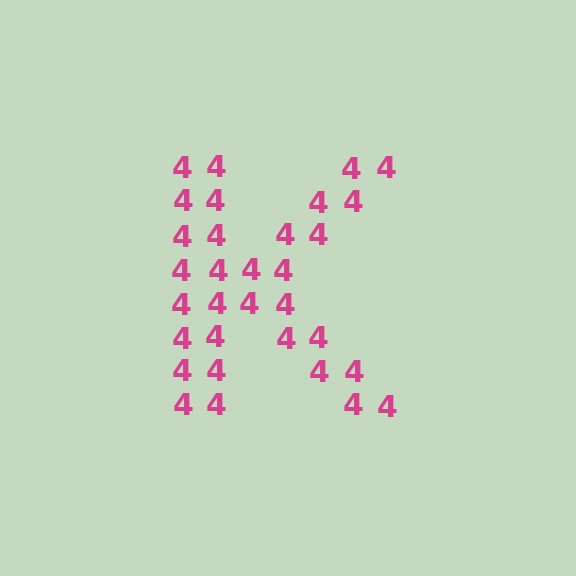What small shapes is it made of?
It is made of small digit 4's.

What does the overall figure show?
The overall figure shows the letter K.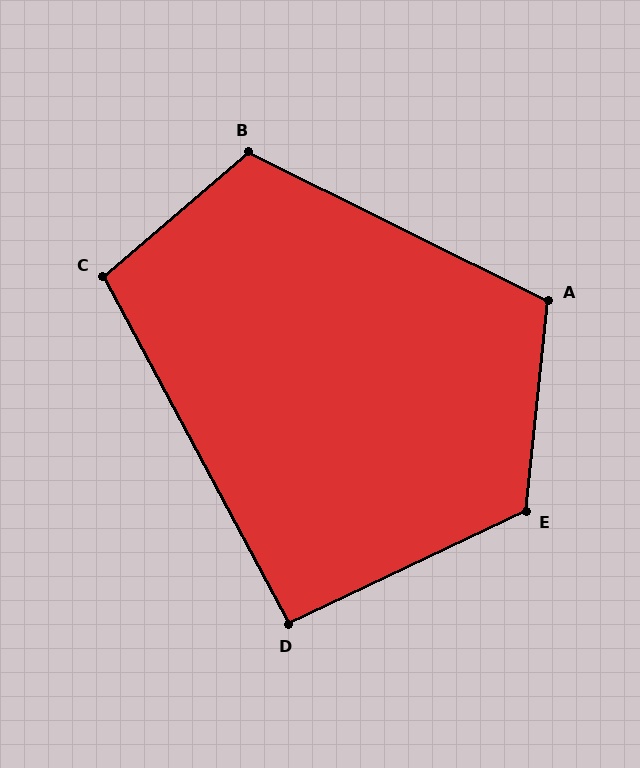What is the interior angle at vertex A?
Approximately 111 degrees (obtuse).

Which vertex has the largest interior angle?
E, at approximately 121 degrees.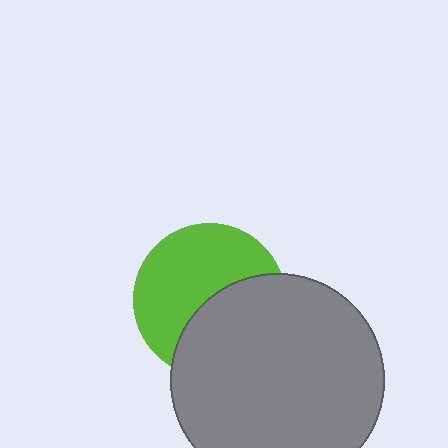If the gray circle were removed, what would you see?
You would see the complete lime circle.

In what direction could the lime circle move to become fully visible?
The lime circle could move toward the upper-left. That would shift it out from behind the gray circle entirely.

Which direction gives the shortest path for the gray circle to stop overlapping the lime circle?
Moving toward the lower-right gives the shortest separation.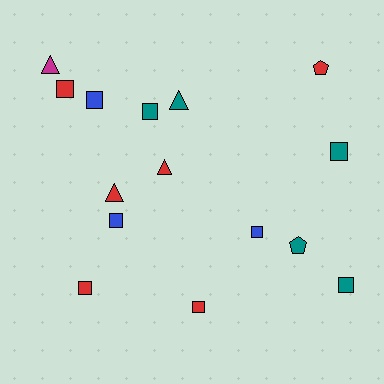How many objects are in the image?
There are 15 objects.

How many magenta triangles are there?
There is 1 magenta triangle.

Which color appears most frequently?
Red, with 6 objects.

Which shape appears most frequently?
Square, with 9 objects.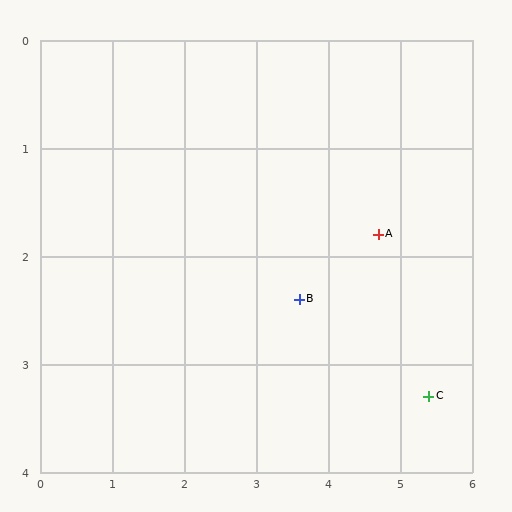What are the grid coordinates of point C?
Point C is at approximately (5.4, 3.3).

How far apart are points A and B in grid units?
Points A and B are about 1.3 grid units apart.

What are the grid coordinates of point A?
Point A is at approximately (4.7, 1.8).